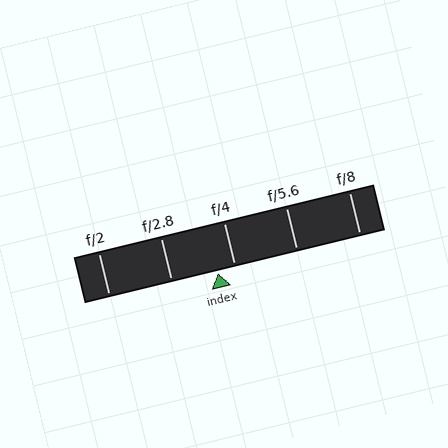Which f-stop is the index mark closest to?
The index mark is closest to f/4.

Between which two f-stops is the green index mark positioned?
The index mark is between f/2.8 and f/4.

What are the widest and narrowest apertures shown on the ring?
The widest aperture shown is f/2 and the narrowest is f/8.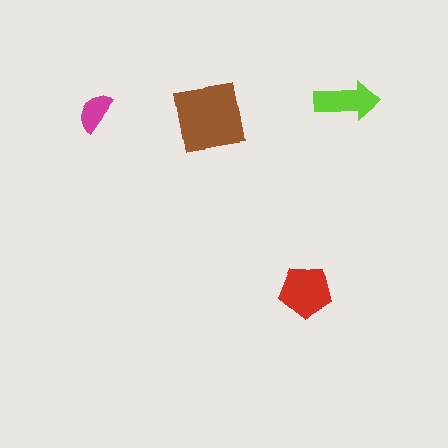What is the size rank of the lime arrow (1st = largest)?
3rd.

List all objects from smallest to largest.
The magenta semicircle, the lime arrow, the red pentagon, the brown square.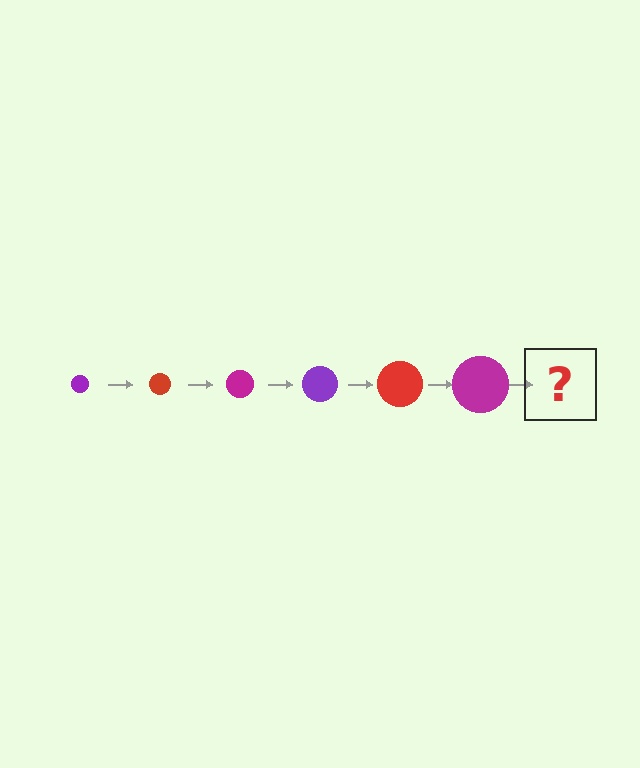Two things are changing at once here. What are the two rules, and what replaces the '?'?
The two rules are that the circle grows larger each step and the color cycles through purple, red, and magenta. The '?' should be a purple circle, larger than the previous one.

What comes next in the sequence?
The next element should be a purple circle, larger than the previous one.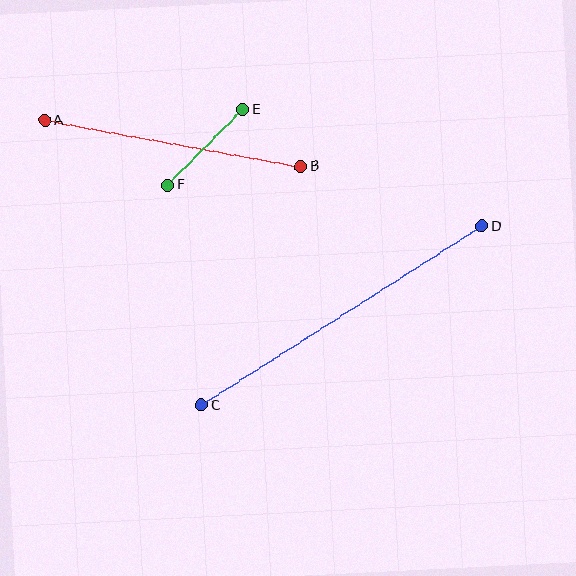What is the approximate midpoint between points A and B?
The midpoint is at approximately (173, 144) pixels.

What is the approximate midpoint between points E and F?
The midpoint is at approximately (205, 147) pixels.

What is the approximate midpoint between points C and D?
The midpoint is at approximately (342, 316) pixels.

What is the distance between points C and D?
The distance is approximately 332 pixels.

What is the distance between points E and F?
The distance is approximately 107 pixels.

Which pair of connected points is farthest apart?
Points C and D are farthest apart.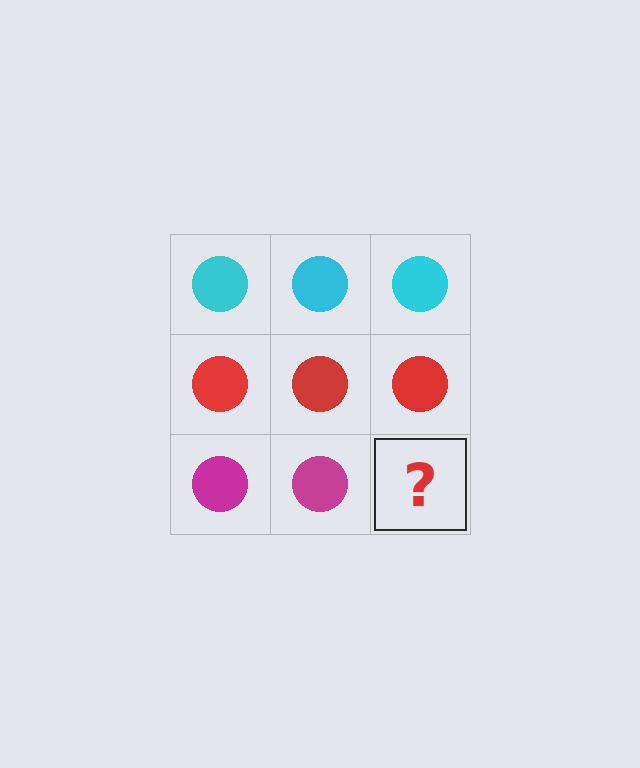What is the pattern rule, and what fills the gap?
The rule is that each row has a consistent color. The gap should be filled with a magenta circle.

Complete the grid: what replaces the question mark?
The question mark should be replaced with a magenta circle.